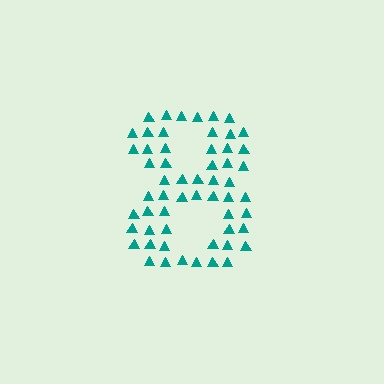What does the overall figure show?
The overall figure shows the digit 8.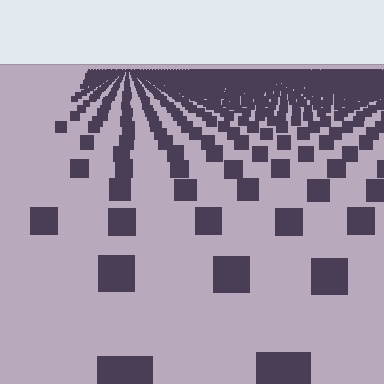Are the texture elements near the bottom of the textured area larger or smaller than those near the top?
Larger. Near the bottom, elements are closer to the viewer and appear at a bigger on-screen size.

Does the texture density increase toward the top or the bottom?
Density increases toward the top.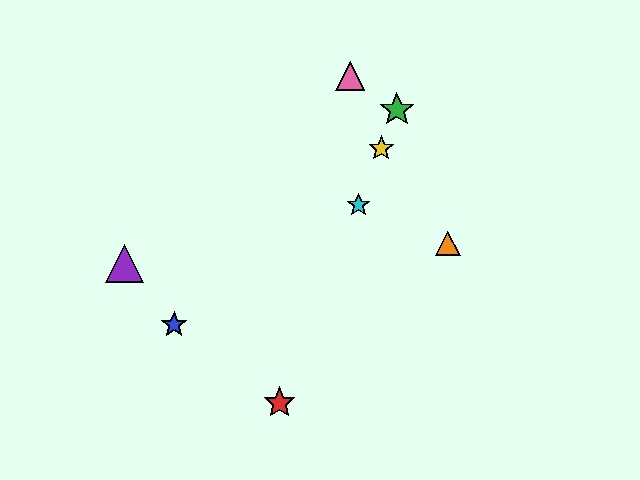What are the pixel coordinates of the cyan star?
The cyan star is at (359, 205).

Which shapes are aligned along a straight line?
The red star, the green star, the yellow star, the cyan star are aligned along a straight line.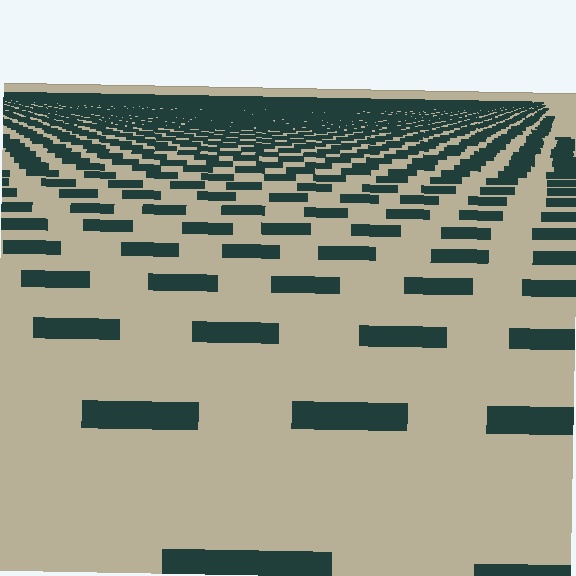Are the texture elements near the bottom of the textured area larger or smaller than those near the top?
Larger. Near the bottom, elements are closer to the viewer and appear at a bigger on-screen size.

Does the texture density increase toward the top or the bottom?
Density increases toward the top.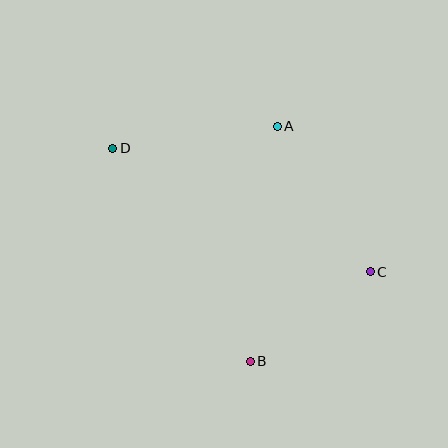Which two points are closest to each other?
Points B and C are closest to each other.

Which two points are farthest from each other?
Points C and D are farthest from each other.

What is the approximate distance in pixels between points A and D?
The distance between A and D is approximately 166 pixels.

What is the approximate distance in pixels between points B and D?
The distance between B and D is approximately 254 pixels.